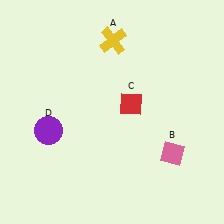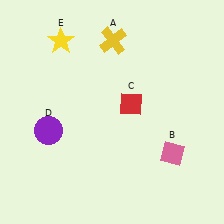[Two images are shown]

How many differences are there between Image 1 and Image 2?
There is 1 difference between the two images.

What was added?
A yellow star (E) was added in Image 2.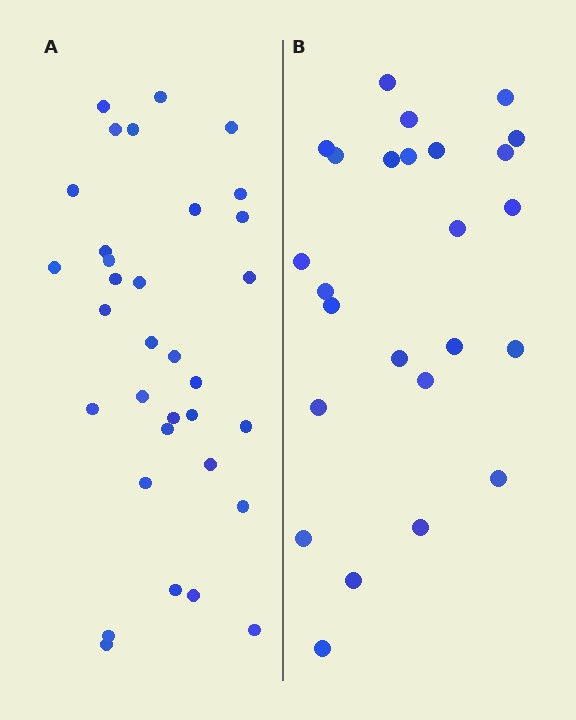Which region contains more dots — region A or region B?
Region A (the left region) has more dots.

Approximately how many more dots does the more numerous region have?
Region A has roughly 8 or so more dots than region B.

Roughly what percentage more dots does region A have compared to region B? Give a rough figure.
About 30% more.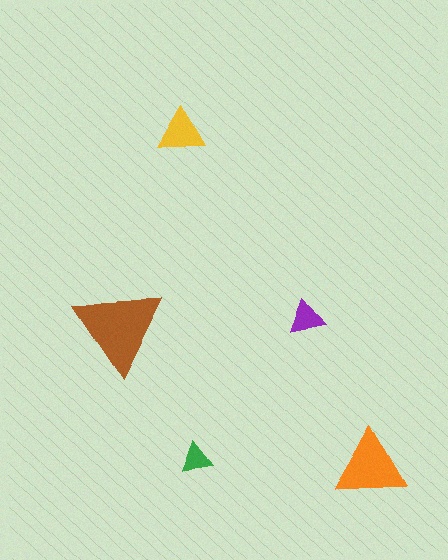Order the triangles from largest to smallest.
the brown one, the orange one, the yellow one, the purple one, the green one.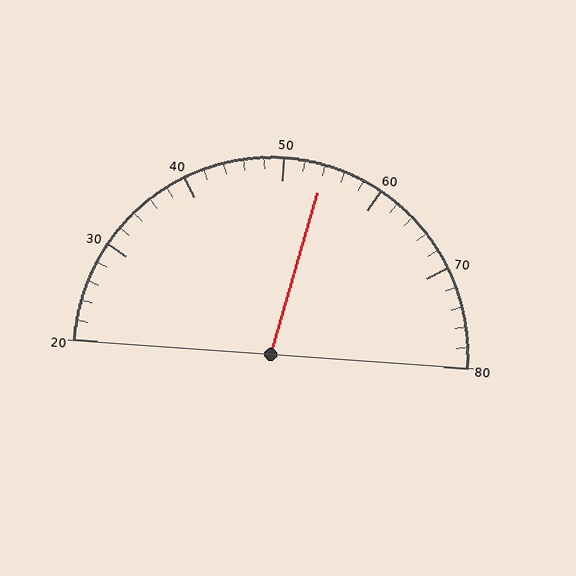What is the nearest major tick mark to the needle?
The nearest major tick mark is 50.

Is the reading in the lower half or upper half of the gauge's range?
The reading is in the upper half of the range (20 to 80).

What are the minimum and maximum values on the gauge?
The gauge ranges from 20 to 80.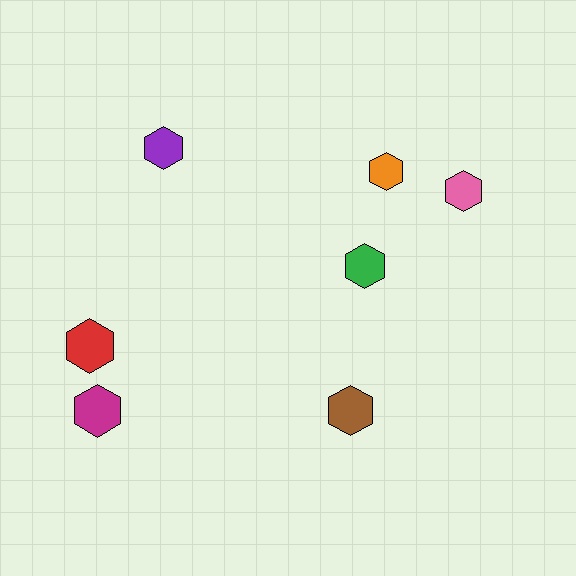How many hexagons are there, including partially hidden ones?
There are 7 hexagons.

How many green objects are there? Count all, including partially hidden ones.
There is 1 green object.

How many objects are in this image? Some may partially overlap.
There are 7 objects.